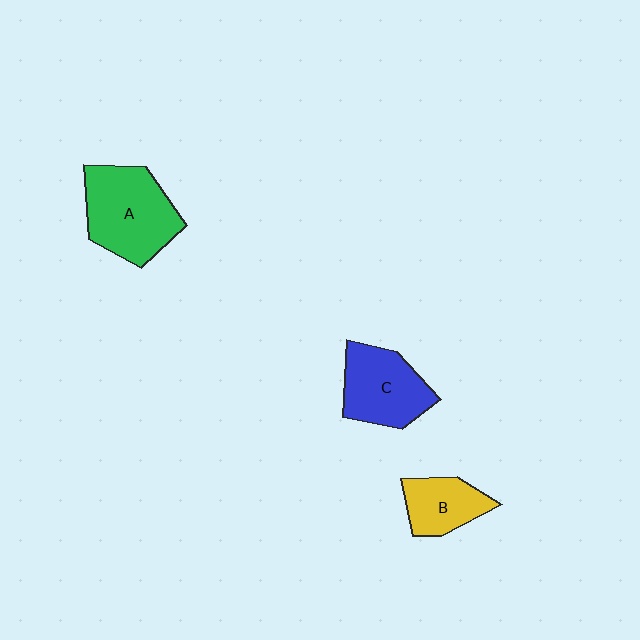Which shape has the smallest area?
Shape B (yellow).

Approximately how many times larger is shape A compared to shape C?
Approximately 1.3 times.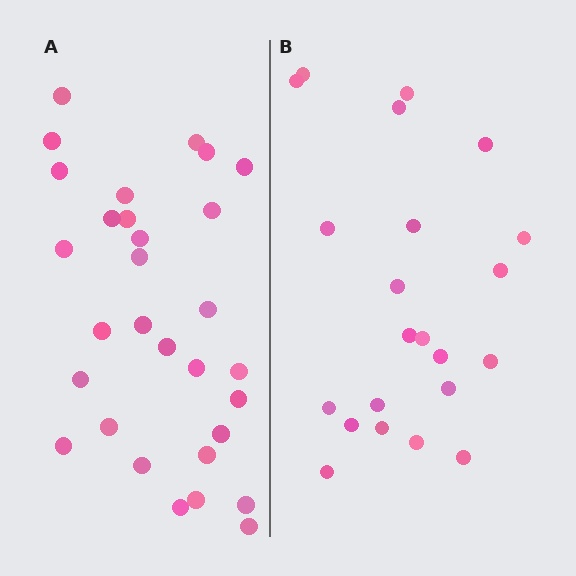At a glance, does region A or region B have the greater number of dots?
Region A (the left region) has more dots.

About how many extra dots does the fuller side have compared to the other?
Region A has roughly 8 or so more dots than region B.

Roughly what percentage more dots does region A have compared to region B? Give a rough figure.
About 35% more.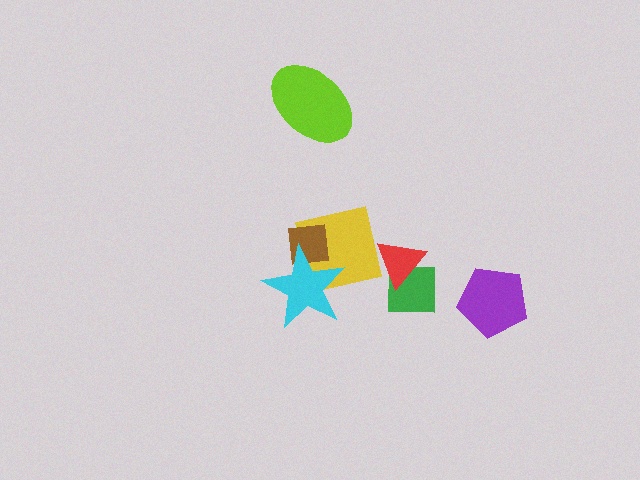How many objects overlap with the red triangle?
1 object overlaps with the red triangle.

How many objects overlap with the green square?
1 object overlaps with the green square.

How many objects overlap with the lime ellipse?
0 objects overlap with the lime ellipse.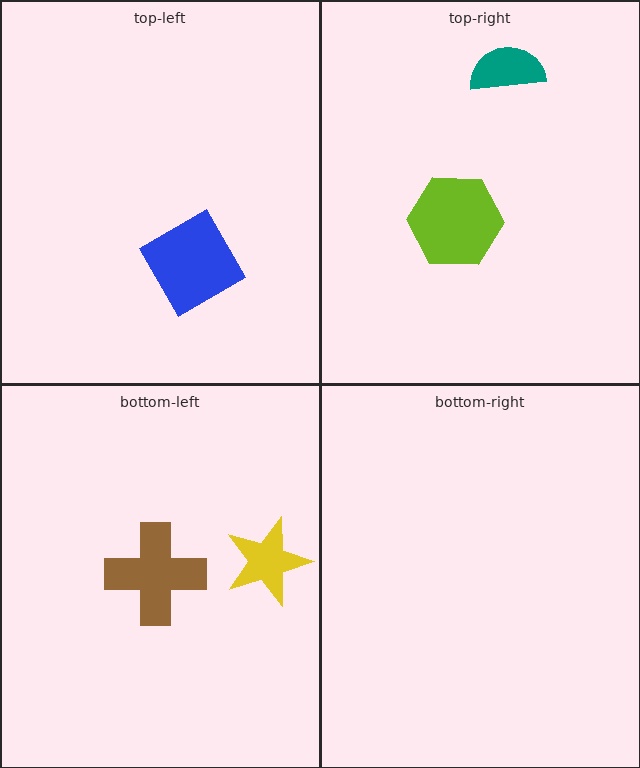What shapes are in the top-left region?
The blue diamond.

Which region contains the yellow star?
The bottom-left region.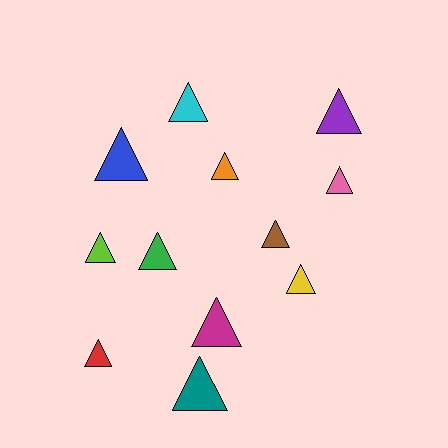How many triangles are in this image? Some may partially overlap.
There are 12 triangles.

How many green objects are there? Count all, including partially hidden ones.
There is 1 green object.